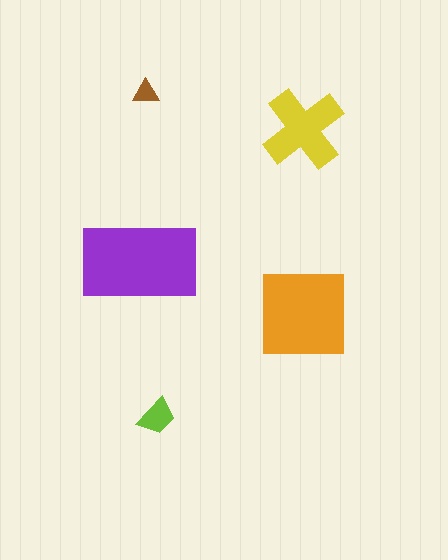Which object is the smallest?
The brown triangle.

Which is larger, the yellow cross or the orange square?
The orange square.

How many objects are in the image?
There are 5 objects in the image.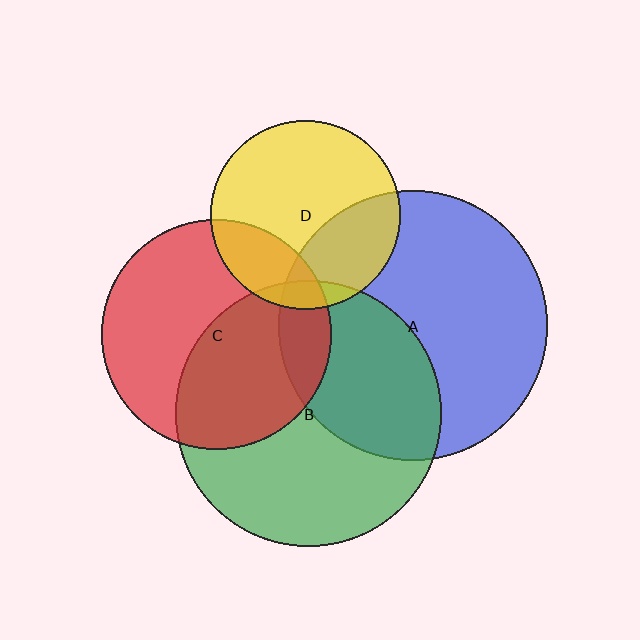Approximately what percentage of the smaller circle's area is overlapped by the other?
Approximately 20%.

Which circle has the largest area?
Circle A (blue).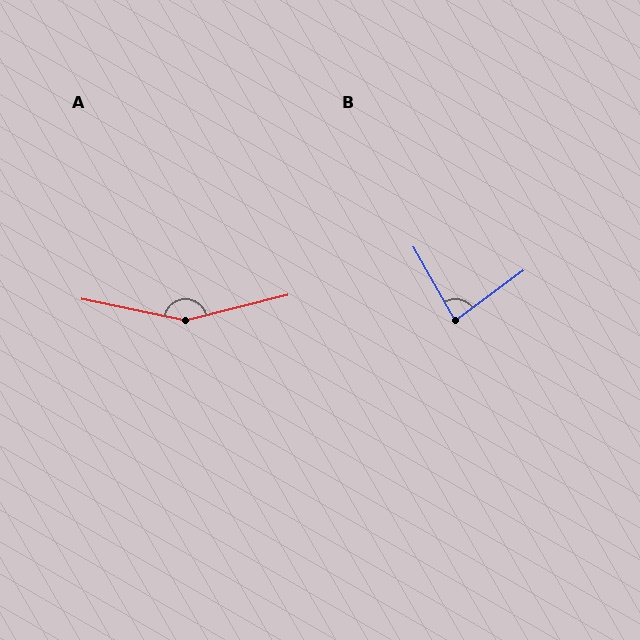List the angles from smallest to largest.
B (83°), A (154°).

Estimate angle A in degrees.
Approximately 154 degrees.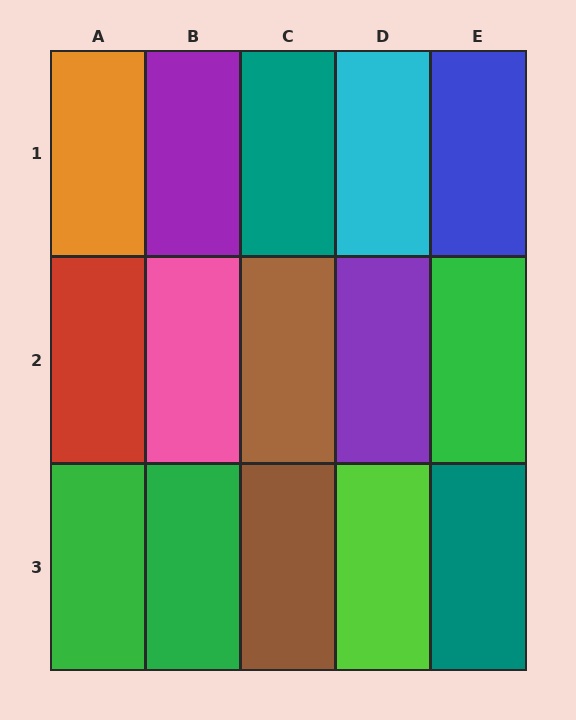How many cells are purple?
2 cells are purple.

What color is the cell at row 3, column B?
Green.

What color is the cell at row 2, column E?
Green.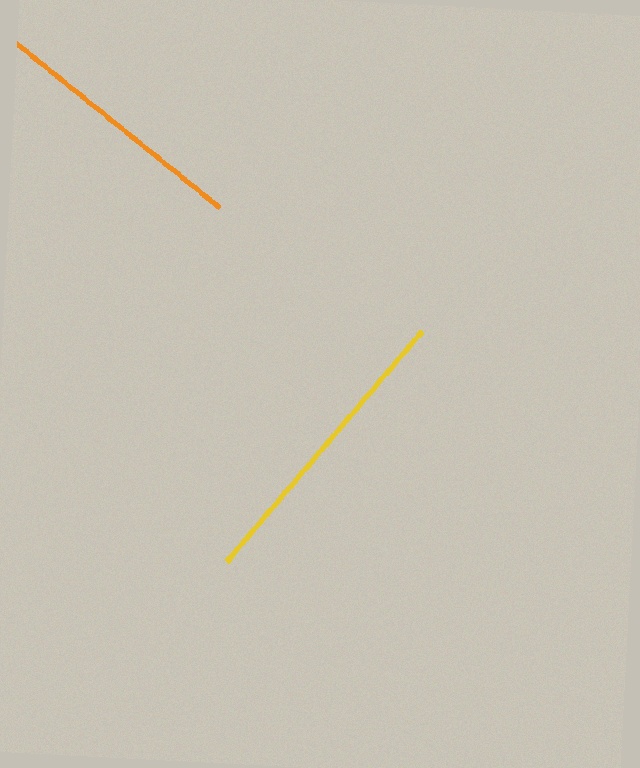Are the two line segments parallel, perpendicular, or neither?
Perpendicular — they meet at approximately 89°.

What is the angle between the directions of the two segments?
Approximately 89 degrees.